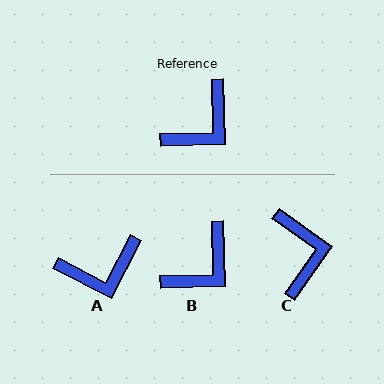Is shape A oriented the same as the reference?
No, it is off by about 30 degrees.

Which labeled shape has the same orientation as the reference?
B.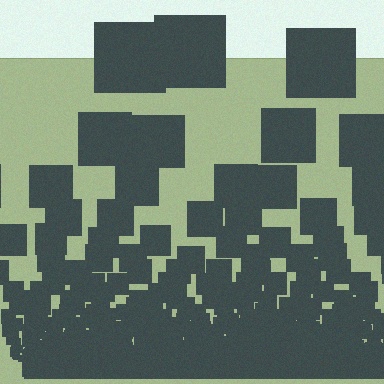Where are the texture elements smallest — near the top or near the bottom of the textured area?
Near the bottom.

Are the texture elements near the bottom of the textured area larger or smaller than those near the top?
Smaller. The gradient is inverted — elements near the bottom are smaller and denser.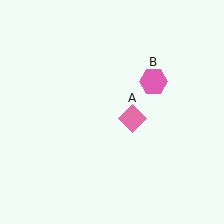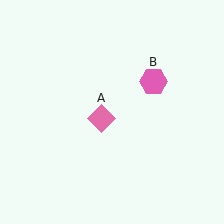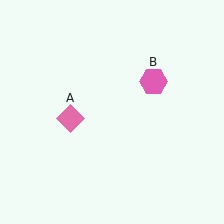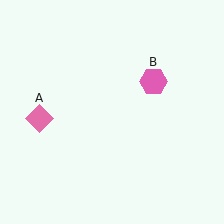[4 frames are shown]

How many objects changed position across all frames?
1 object changed position: pink diamond (object A).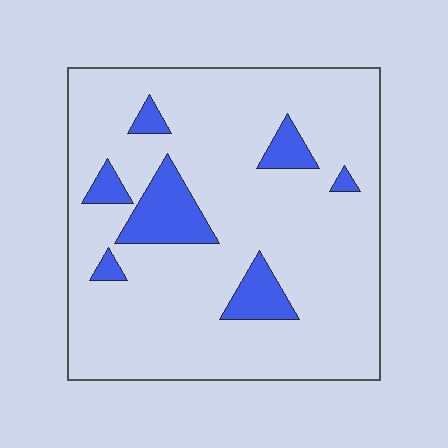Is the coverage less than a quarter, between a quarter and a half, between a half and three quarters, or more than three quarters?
Less than a quarter.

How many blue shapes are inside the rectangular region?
7.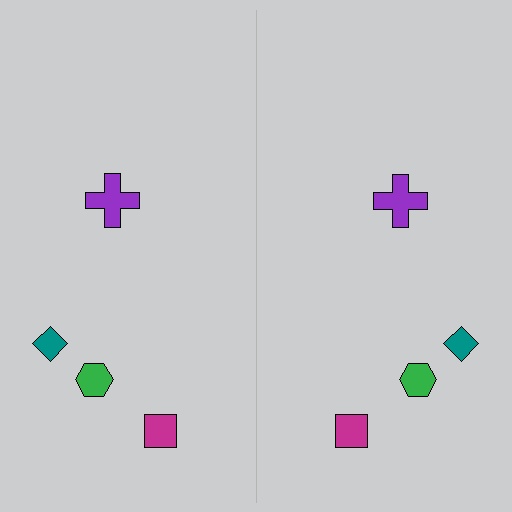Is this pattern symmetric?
Yes, this pattern has bilateral (reflection) symmetry.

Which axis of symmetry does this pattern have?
The pattern has a vertical axis of symmetry running through the center of the image.